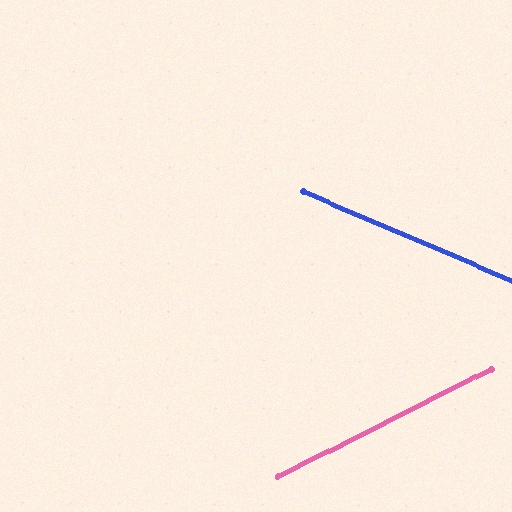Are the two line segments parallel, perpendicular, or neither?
Neither parallel nor perpendicular — they differ by about 50°.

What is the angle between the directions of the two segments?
Approximately 50 degrees.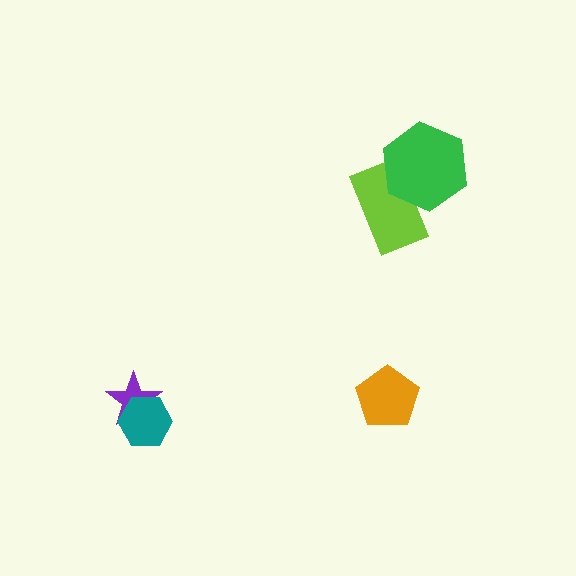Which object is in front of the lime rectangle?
The green hexagon is in front of the lime rectangle.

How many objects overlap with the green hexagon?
1 object overlaps with the green hexagon.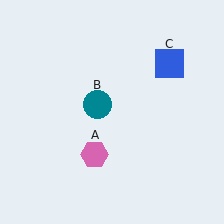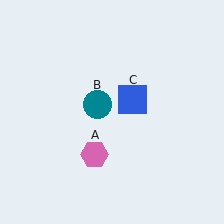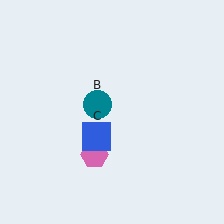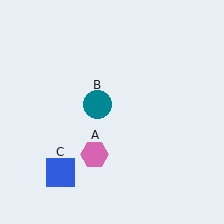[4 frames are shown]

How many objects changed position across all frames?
1 object changed position: blue square (object C).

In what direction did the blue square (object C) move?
The blue square (object C) moved down and to the left.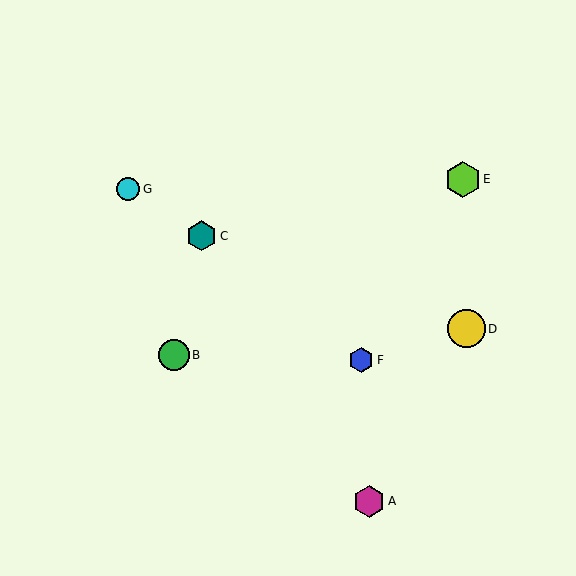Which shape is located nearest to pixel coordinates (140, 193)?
The cyan circle (labeled G) at (128, 189) is nearest to that location.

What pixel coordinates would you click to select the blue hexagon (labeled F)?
Click at (361, 360) to select the blue hexagon F.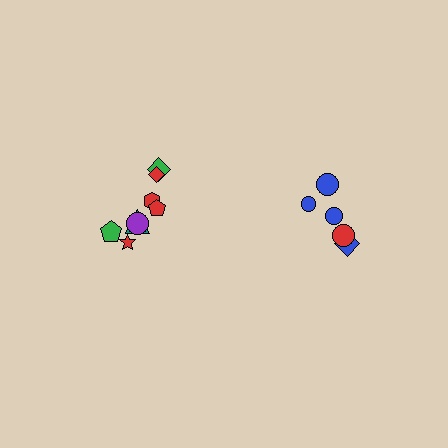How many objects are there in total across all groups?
There are 13 objects.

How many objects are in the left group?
There are 8 objects.